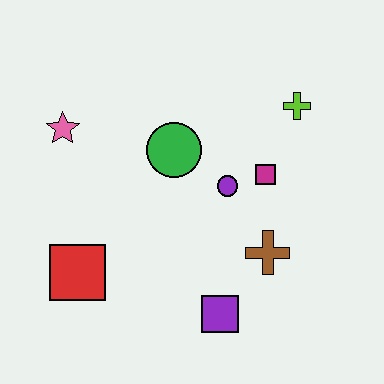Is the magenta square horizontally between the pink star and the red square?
No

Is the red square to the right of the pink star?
Yes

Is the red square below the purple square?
No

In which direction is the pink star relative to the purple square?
The pink star is above the purple square.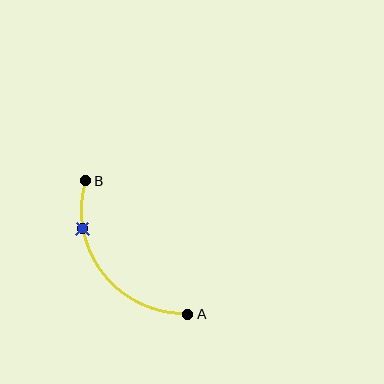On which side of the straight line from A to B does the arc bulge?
The arc bulges below and to the left of the straight line connecting A and B.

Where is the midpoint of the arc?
The arc midpoint is the point on the curve farthest from the straight line joining A and B. It sits below and to the left of that line.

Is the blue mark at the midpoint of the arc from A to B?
No. The blue mark lies on the arc but is closer to endpoint B. The arc midpoint would be at the point on the curve equidistant along the arc from both A and B.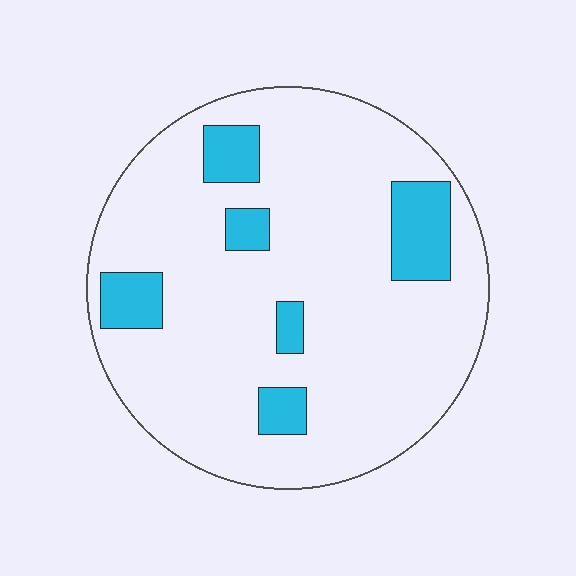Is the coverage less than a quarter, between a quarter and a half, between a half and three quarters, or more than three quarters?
Less than a quarter.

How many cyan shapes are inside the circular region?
6.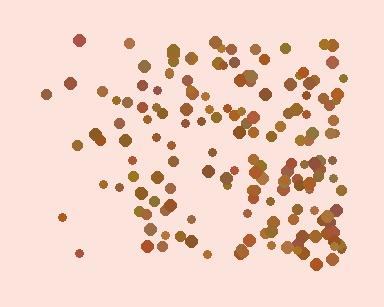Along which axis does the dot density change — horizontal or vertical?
Horizontal.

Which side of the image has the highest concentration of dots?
The right.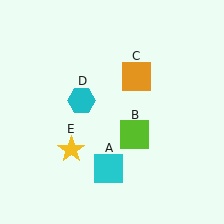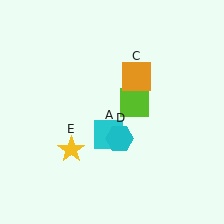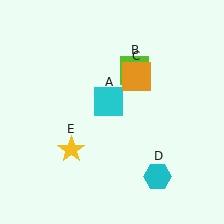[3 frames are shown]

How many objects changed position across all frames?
3 objects changed position: cyan square (object A), lime square (object B), cyan hexagon (object D).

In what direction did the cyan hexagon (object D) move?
The cyan hexagon (object D) moved down and to the right.